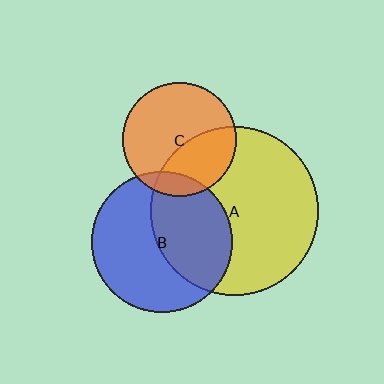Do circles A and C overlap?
Yes.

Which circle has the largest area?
Circle A (yellow).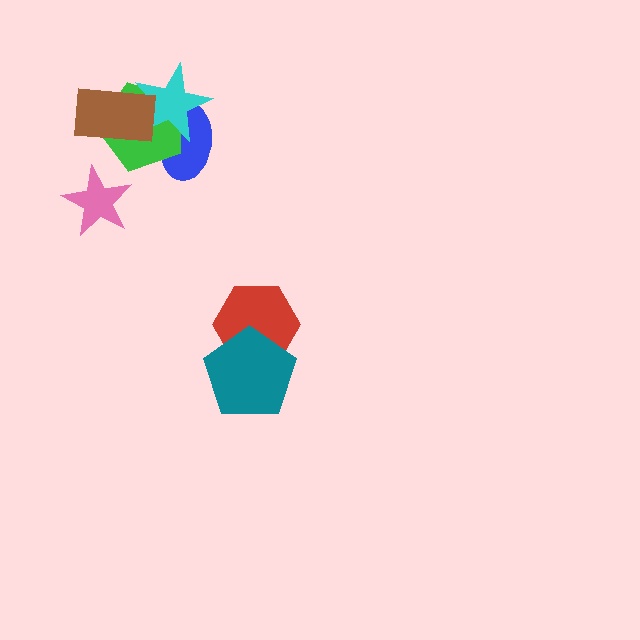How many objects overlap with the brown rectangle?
2 objects overlap with the brown rectangle.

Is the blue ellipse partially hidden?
Yes, it is partially covered by another shape.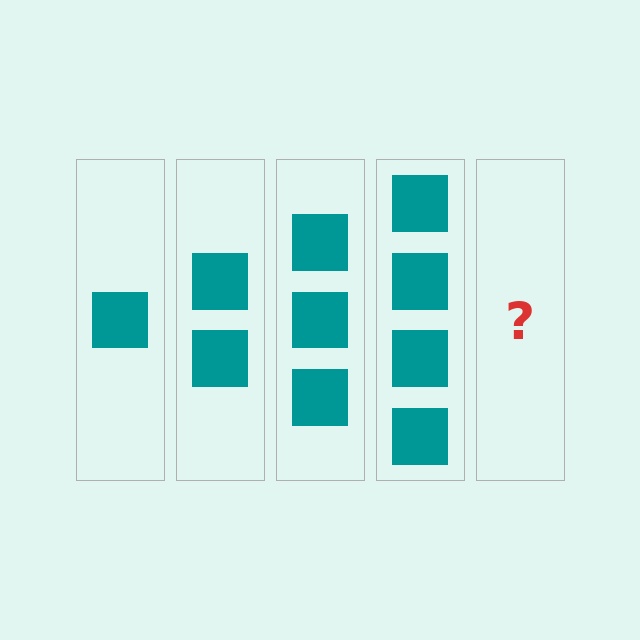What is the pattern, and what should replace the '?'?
The pattern is that each step adds one more square. The '?' should be 5 squares.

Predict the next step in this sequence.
The next step is 5 squares.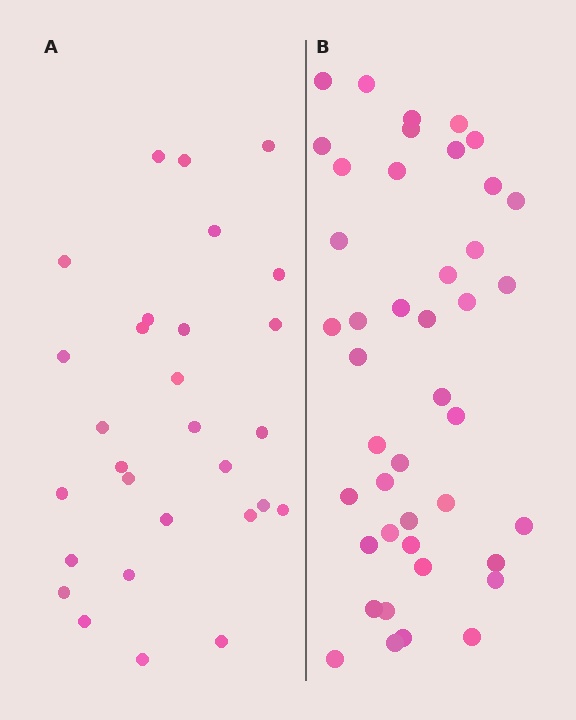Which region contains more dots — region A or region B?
Region B (the right region) has more dots.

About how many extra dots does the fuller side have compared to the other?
Region B has approximately 15 more dots than region A.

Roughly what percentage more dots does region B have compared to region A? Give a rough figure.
About 50% more.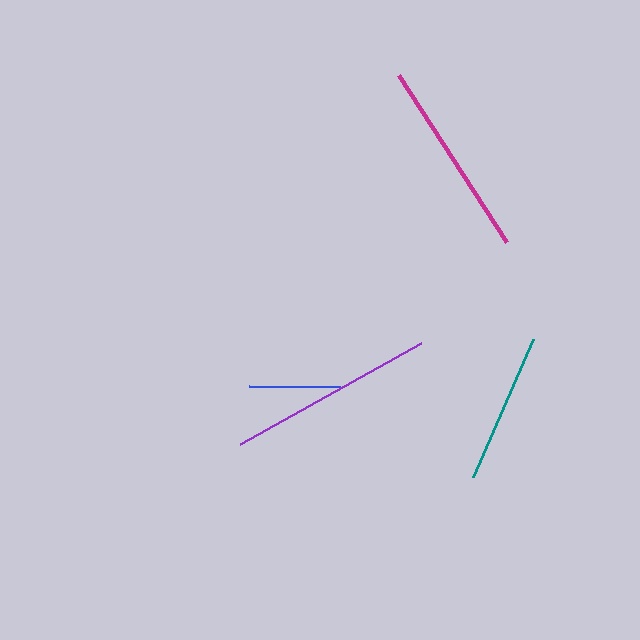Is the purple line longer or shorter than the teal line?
The purple line is longer than the teal line.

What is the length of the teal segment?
The teal segment is approximately 150 pixels long.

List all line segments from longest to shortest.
From longest to shortest: purple, magenta, teal, blue.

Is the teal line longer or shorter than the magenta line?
The magenta line is longer than the teal line.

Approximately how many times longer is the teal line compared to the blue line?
The teal line is approximately 1.7 times the length of the blue line.